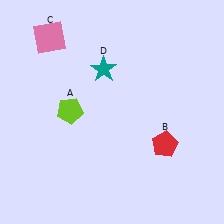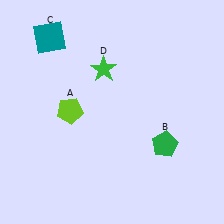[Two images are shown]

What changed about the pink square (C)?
In Image 1, C is pink. In Image 2, it changed to teal.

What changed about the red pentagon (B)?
In Image 1, B is red. In Image 2, it changed to green.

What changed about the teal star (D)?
In Image 1, D is teal. In Image 2, it changed to green.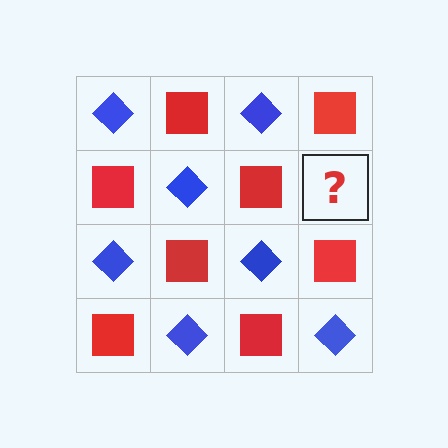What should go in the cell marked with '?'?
The missing cell should contain a blue diamond.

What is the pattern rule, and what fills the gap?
The rule is that it alternates blue diamond and red square in a checkerboard pattern. The gap should be filled with a blue diamond.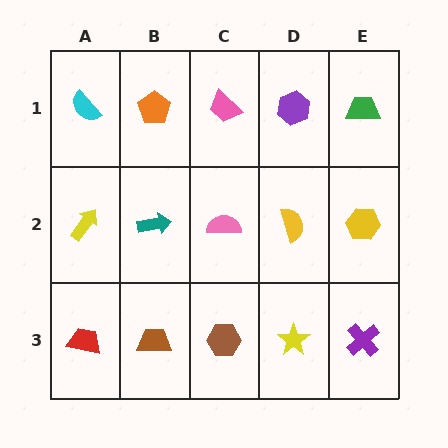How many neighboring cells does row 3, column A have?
2.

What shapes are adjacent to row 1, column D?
A yellow semicircle (row 2, column D), a pink trapezoid (row 1, column C), a green trapezoid (row 1, column E).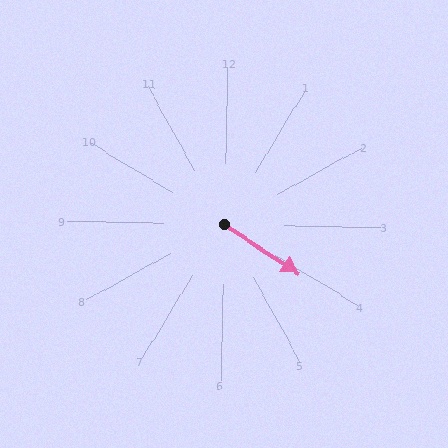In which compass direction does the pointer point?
Southeast.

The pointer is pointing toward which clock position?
Roughly 4 o'clock.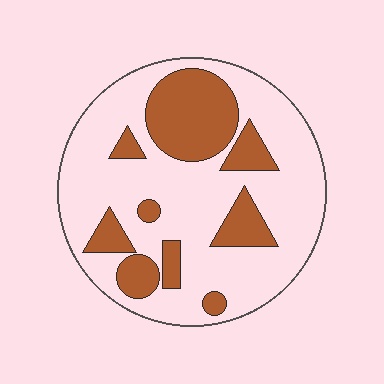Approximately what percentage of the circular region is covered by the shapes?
Approximately 30%.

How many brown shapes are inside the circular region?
9.